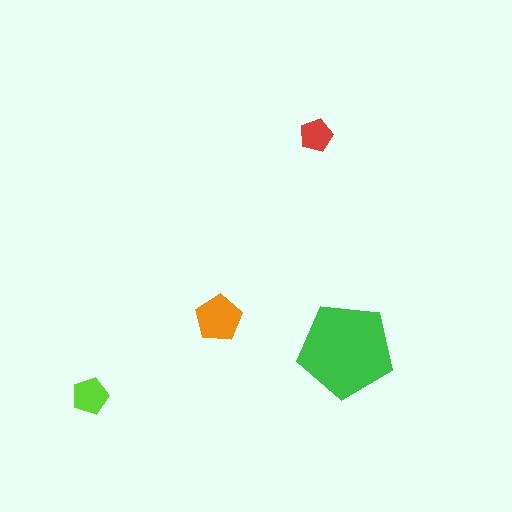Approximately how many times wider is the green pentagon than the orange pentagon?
About 2 times wider.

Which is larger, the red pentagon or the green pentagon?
The green one.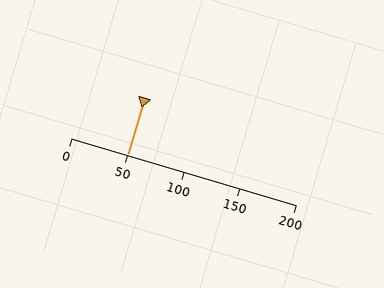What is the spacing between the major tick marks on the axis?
The major ticks are spaced 50 apart.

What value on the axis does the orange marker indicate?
The marker indicates approximately 50.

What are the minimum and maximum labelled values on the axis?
The axis runs from 0 to 200.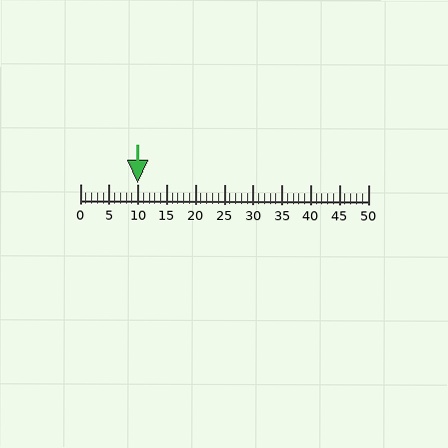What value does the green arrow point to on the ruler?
The green arrow points to approximately 10.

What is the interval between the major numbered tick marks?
The major tick marks are spaced 5 units apart.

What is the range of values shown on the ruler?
The ruler shows values from 0 to 50.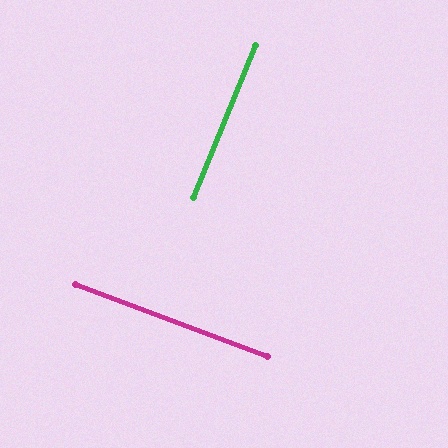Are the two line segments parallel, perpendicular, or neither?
Perpendicular — they meet at approximately 89°.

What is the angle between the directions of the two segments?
Approximately 89 degrees.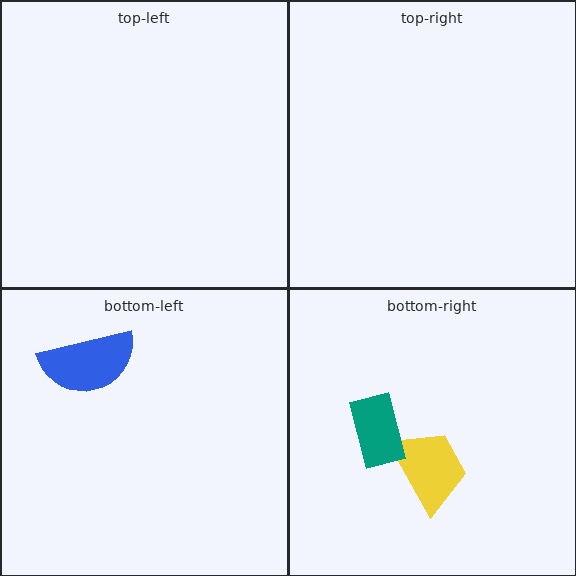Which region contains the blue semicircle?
The bottom-left region.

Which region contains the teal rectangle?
The bottom-right region.